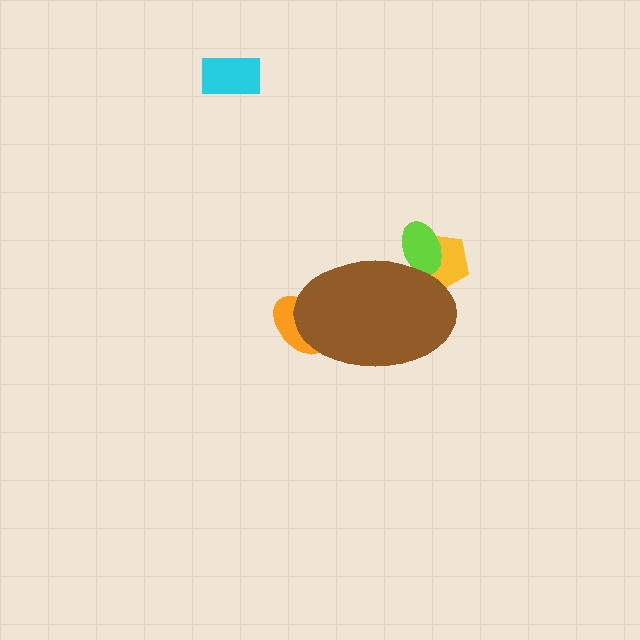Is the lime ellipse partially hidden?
Yes, the lime ellipse is partially hidden behind the brown ellipse.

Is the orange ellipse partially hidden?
Yes, the orange ellipse is partially hidden behind the brown ellipse.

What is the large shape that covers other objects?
A brown ellipse.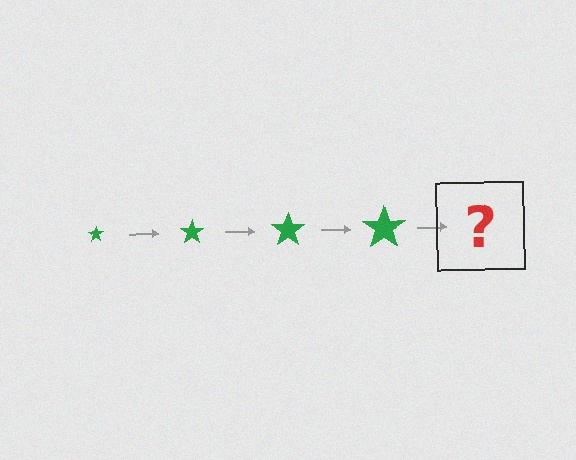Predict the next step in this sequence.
The next step is a green star, larger than the previous one.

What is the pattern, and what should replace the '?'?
The pattern is that the star gets progressively larger each step. The '?' should be a green star, larger than the previous one.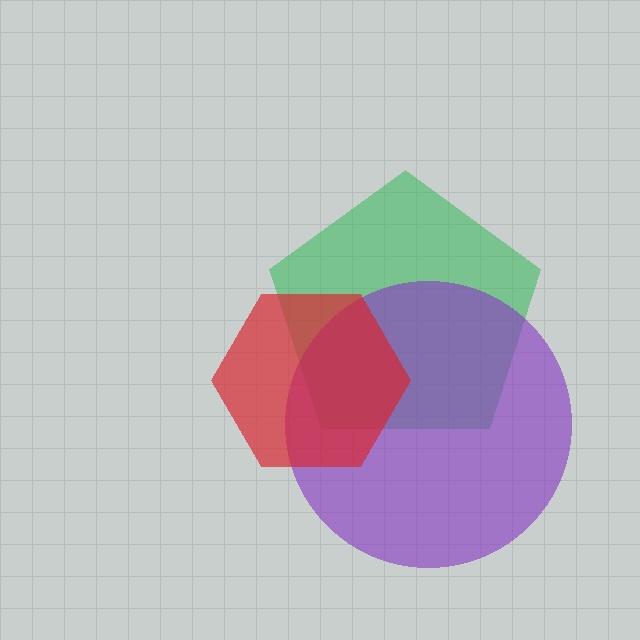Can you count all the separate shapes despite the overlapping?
Yes, there are 3 separate shapes.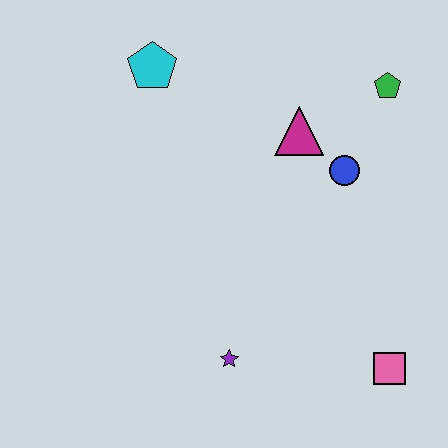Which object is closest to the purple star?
The pink square is closest to the purple star.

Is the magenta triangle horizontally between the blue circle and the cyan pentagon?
Yes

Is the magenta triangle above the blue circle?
Yes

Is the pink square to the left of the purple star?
No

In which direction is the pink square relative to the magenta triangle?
The pink square is below the magenta triangle.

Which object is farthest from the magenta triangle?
The pink square is farthest from the magenta triangle.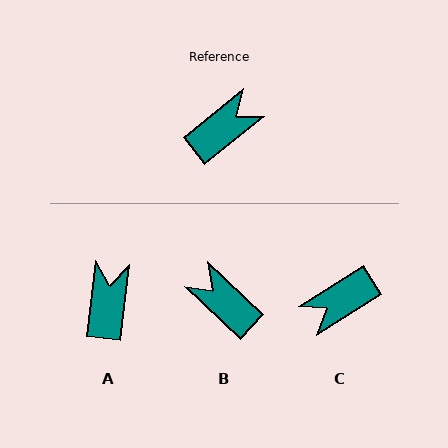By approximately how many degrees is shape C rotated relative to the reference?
Approximately 173 degrees counter-clockwise.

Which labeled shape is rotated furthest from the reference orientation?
C, about 173 degrees away.